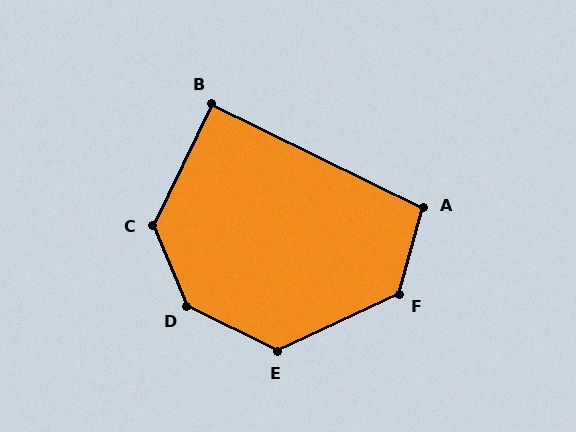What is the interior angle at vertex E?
Approximately 129 degrees (obtuse).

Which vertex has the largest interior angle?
D, at approximately 139 degrees.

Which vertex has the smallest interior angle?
B, at approximately 90 degrees.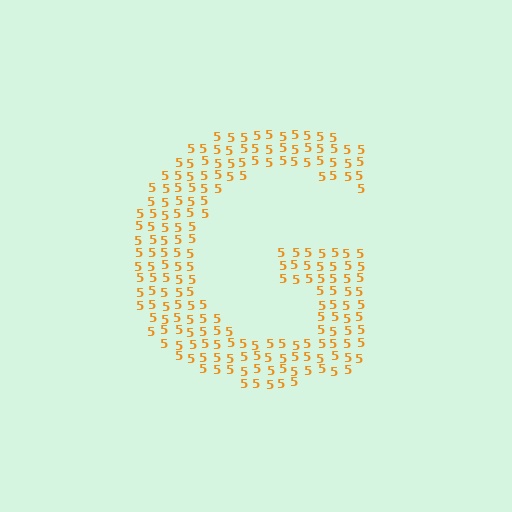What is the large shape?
The large shape is the letter G.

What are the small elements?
The small elements are digit 5's.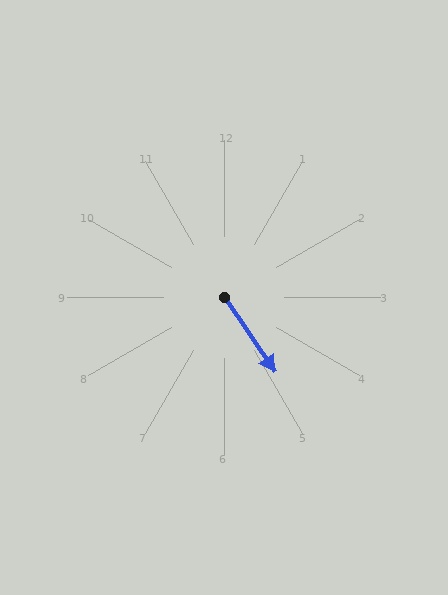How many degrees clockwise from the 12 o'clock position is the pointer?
Approximately 146 degrees.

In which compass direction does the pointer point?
Southeast.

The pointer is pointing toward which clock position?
Roughly 5 o'clock.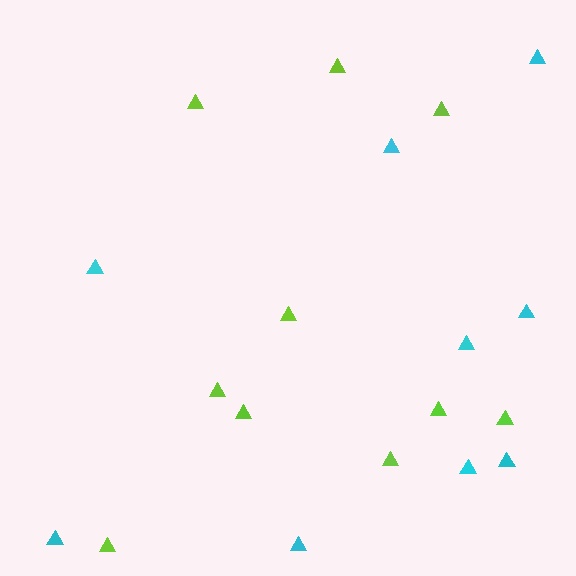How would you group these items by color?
There are 2 groups: one group of cyan triangles (9) and one group of lime triangles (10).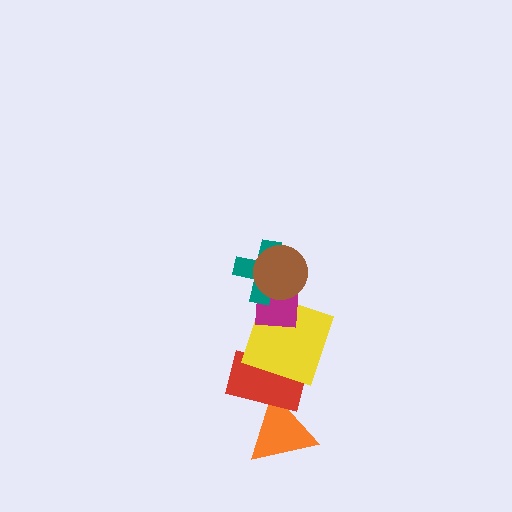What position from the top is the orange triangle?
The orange triangle is 6th from the top.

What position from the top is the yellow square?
The yellow square is 4th from the top.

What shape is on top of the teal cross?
The brown circle is on top of the teal cross.